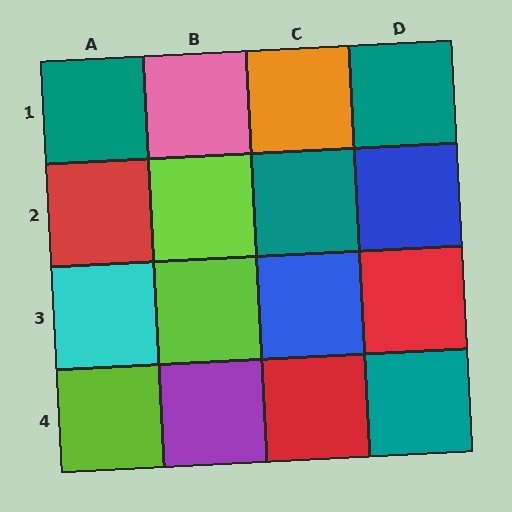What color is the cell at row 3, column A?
Cyan.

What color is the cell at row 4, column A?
Lime.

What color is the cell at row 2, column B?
Lime.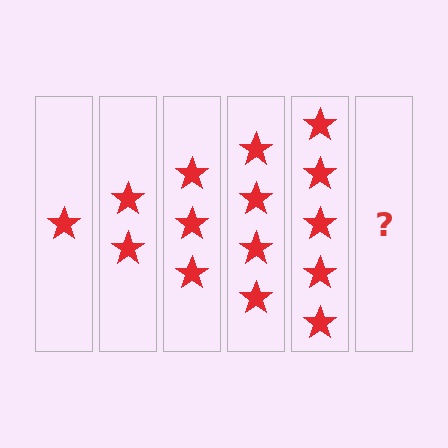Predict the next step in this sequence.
The next step is 6 stars.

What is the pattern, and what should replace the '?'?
The pattern is that each step adds one more star. The '?' should be 6 stars.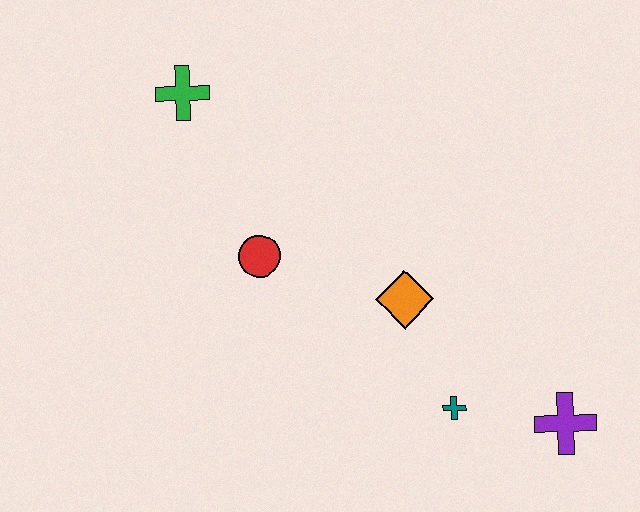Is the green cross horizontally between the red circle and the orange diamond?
No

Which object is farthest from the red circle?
The purple cross is farthest from the red circle.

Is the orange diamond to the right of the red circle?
Yes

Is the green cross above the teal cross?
Yes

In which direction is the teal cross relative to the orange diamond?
The teal cross is below the orange diamond.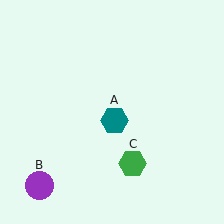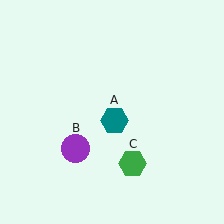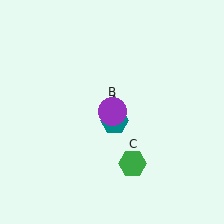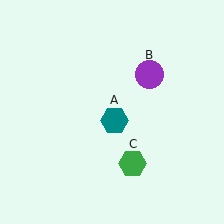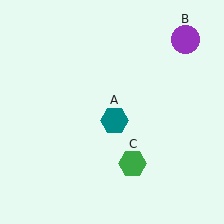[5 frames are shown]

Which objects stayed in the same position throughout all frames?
Teal hexagon (object A) and green hexagon (object C) remained stationary.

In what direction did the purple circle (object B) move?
The purple circle (object B) moved up and to the right.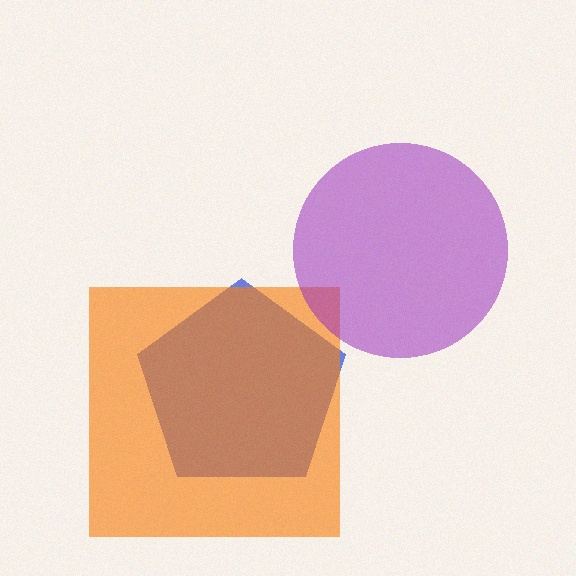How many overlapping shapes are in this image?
There are 3 overlapping shapes in the image.